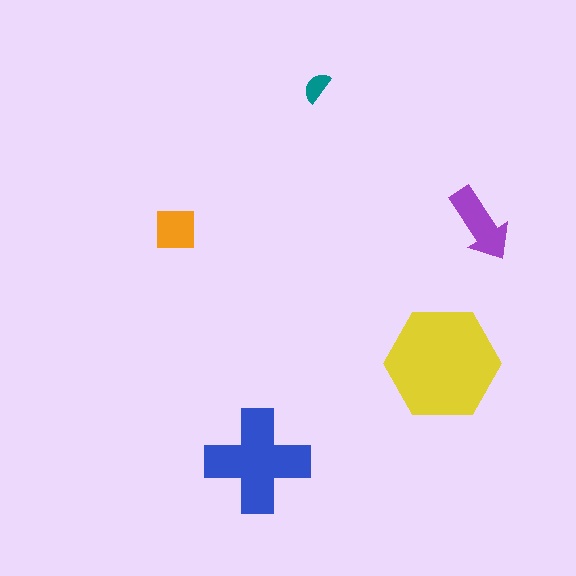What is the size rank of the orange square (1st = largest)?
4th.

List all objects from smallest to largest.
The teal semicircle, the orange square, the purple arrow, the blue cross, the yellow hexagon.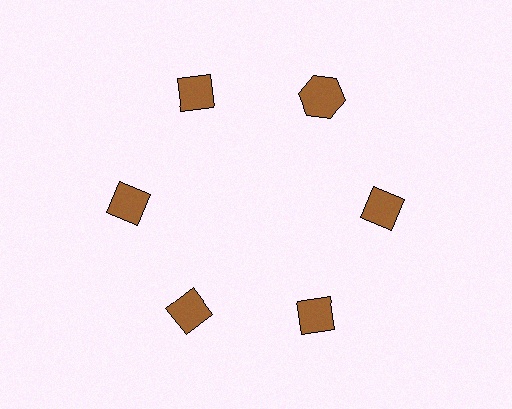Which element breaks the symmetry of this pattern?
The brown hexagon at roughly the 1 o'clock position breaks the symmetry. All other shapes are brown diamonds.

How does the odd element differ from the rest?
It has a different shape: hexagon instead of diamond.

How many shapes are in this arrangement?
There are 6 shapes arranged in a ring pattern.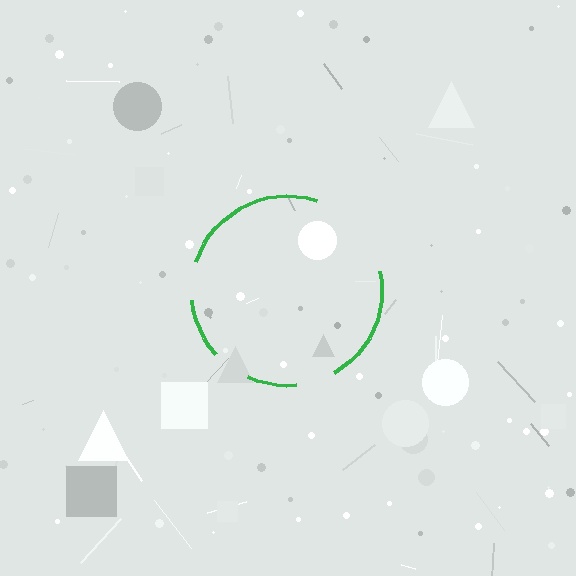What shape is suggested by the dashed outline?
The dashed outline suggests a circle.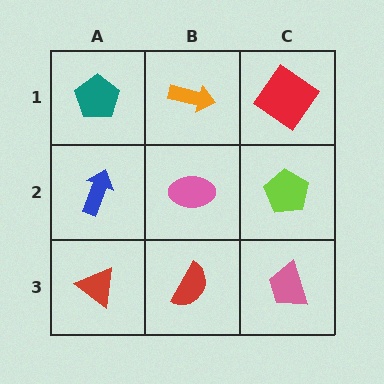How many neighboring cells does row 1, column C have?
2.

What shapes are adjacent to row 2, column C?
A red diamond (row 1, column C), a pink trapezoid (row 3, column C), a pink ellipse (row 2, column B).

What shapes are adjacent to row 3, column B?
A pink ellipse (row 2, column B), a red triangle (row 3, column A), a pink trapezoid (row 3, column C).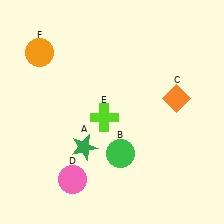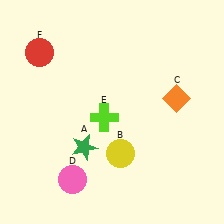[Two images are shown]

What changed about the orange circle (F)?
In Image 1, F is orange. In Image 2, it changed to red.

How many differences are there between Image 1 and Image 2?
There are 2 differences between the two images.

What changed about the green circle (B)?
In Image 1, B is green. In Image 2, it changed to yellow.